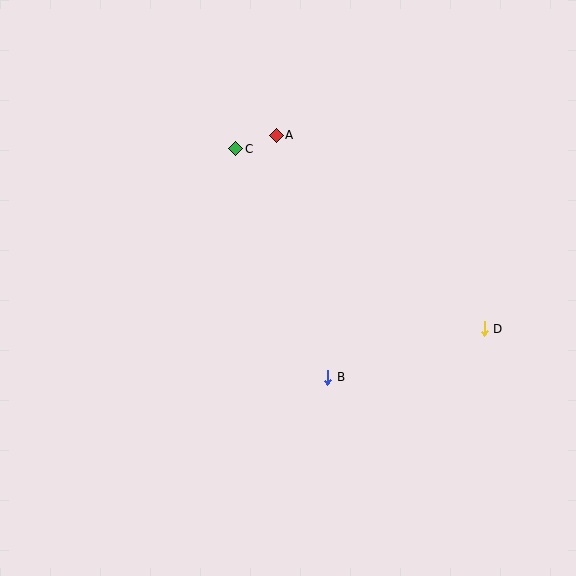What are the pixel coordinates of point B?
Point B is at (328, 377).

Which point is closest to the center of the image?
Point B at (328, 377) is closest to the center.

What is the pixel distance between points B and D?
The distance between B and D is 164 pixels.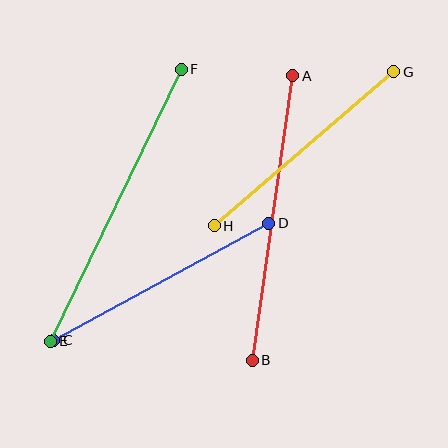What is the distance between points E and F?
The distance is approximately 302 pixels.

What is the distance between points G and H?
The distance is approximately 236 pixels.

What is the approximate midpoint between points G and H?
The midpoint is at approximately (304, 149) pixels.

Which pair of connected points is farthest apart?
Points E and F are farthest apart.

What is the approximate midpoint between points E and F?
The midpoint is at approximately (116, 205) pixels.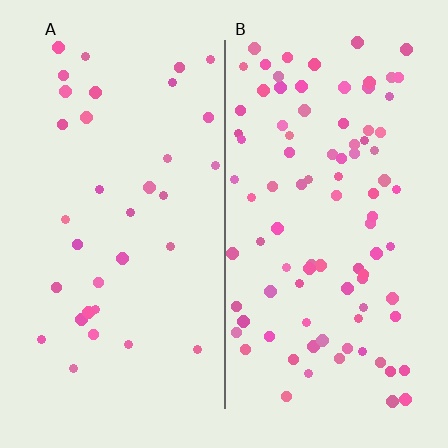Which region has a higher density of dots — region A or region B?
B (the right).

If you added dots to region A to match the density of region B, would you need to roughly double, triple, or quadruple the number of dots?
Approximately triple.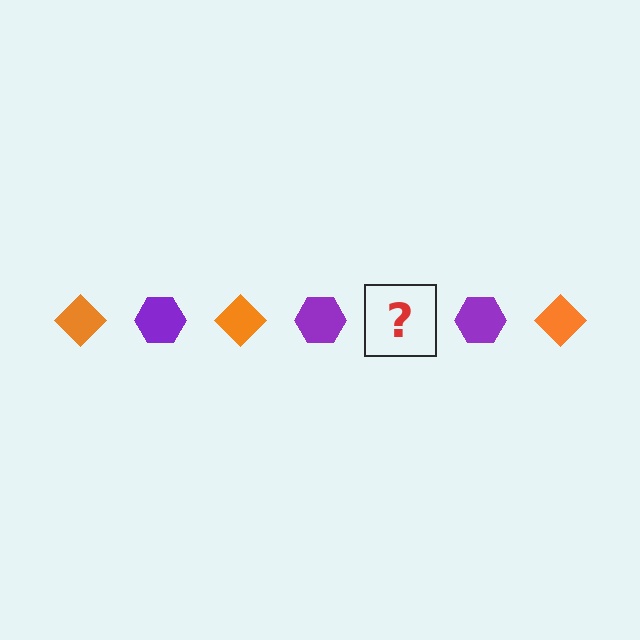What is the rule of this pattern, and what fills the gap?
The rule is that the pattern alternates between orange diamond and purple hexagon. The gap should be filled with an orange diamond.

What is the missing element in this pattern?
The missing element is an orange diamond.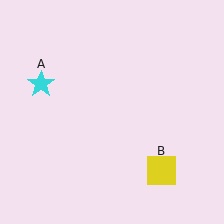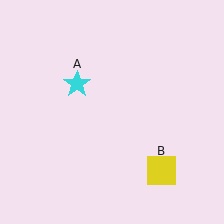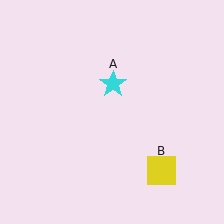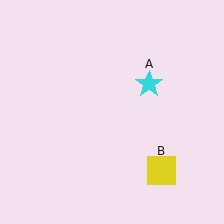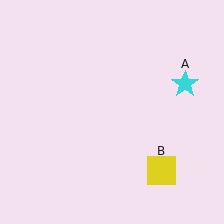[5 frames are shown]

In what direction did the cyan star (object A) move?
The cyan star (object A) moved right.